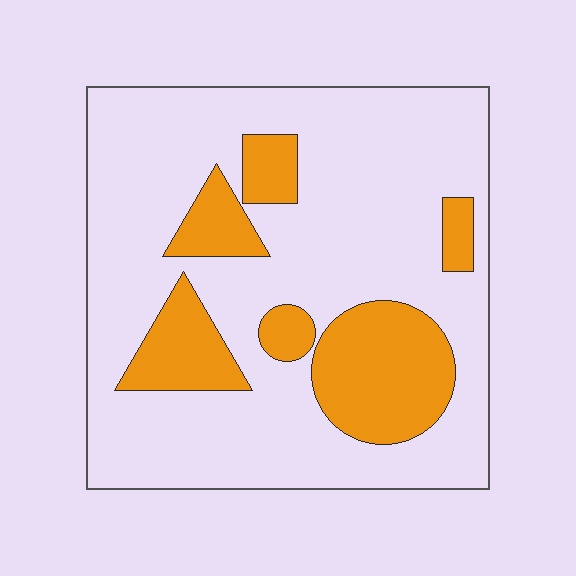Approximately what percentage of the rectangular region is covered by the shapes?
Approximately 25%.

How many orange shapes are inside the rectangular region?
6.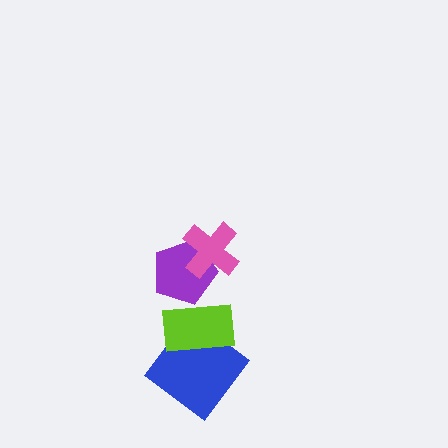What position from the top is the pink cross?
The pink cross is 1st from the top.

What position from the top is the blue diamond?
The blue diamond is 4th from the top.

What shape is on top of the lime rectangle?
The purple pentagon is on top of the lime rectangle.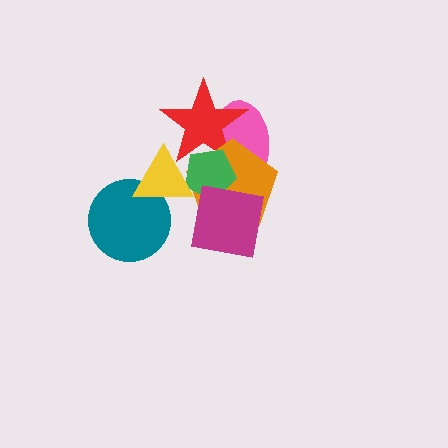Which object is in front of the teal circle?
The yellow triangle is in front of the teal circle.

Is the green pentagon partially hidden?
Yes, it is partially covered by another shape.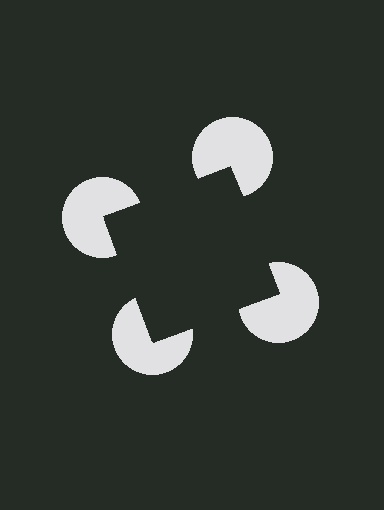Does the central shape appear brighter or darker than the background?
It typically appears slightly darker than the background, even though no actual brightness change is drawn.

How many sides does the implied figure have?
4 sides.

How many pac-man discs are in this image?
There are 4 — one at each vertex of the illusory square.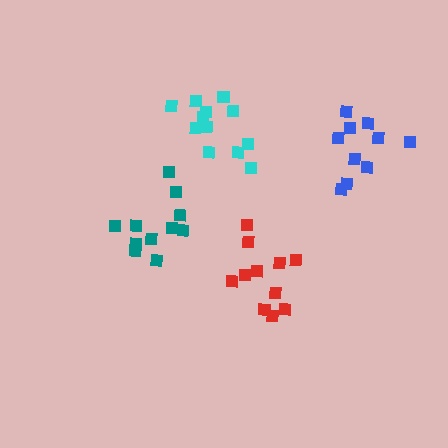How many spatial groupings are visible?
There are 4 spatial groupings.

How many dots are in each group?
Group 1: 11 dots, Group 2: 10 dots, Group 3: 12 dots, Group 4: 11 dots (44 total).